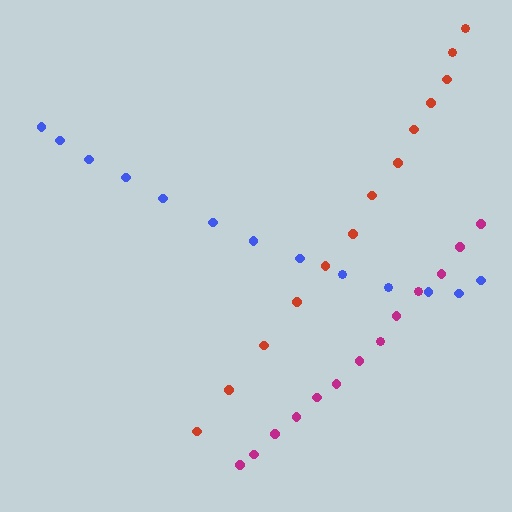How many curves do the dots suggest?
There are 3 distinct paths.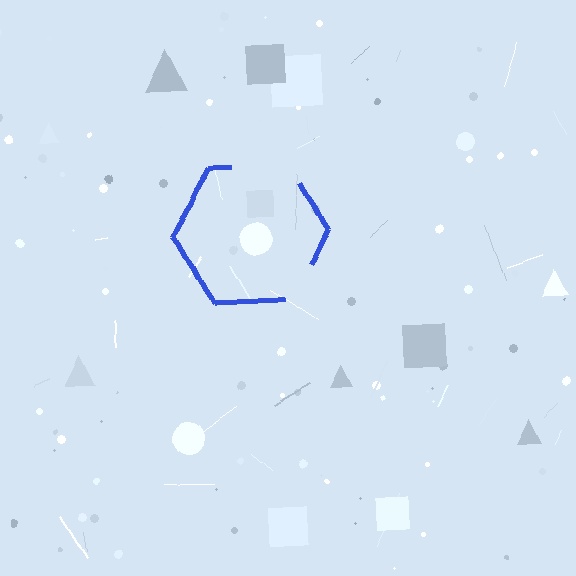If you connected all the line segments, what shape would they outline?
They would outline a hexagon.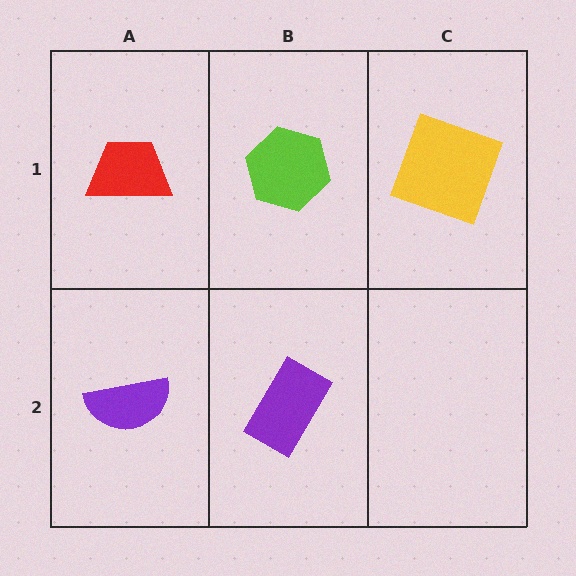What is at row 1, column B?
A lime hexagon.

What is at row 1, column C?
A yellow square.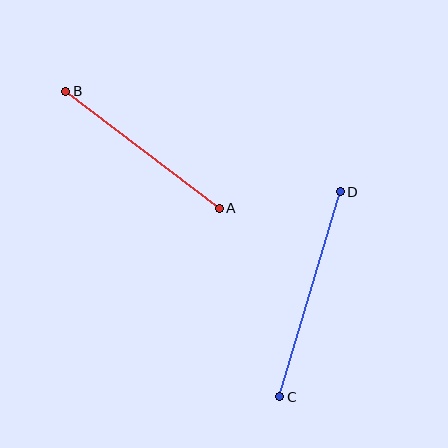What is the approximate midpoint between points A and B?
The midpoint is at approximately (142, 150) pixels.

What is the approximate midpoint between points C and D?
The midpoint is at approximately (310, 294) pixels.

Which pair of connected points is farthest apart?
Points C and D are farthest apart.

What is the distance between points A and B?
The distance is approximately 193 pixels.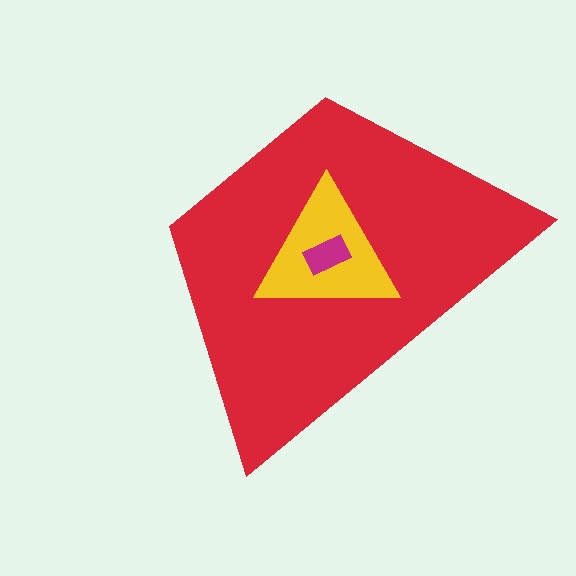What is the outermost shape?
The red trapezoid.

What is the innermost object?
The magenta rectangle.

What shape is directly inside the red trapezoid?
The yellow triangle.